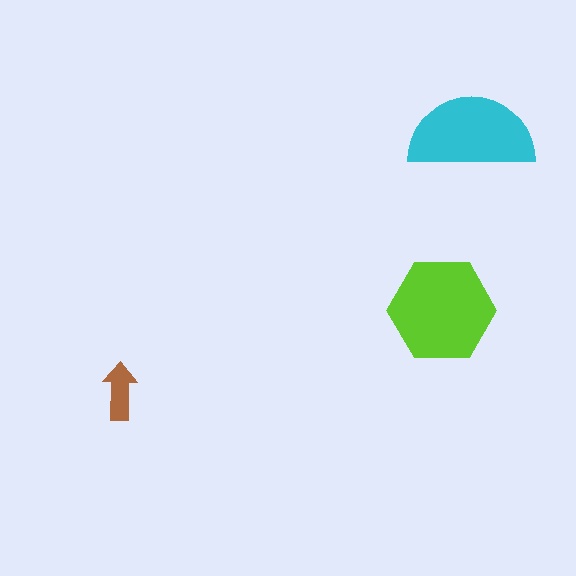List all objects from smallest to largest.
The brown arrow, the cyan semicircle, the lime hexagon.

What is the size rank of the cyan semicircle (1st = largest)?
2nd.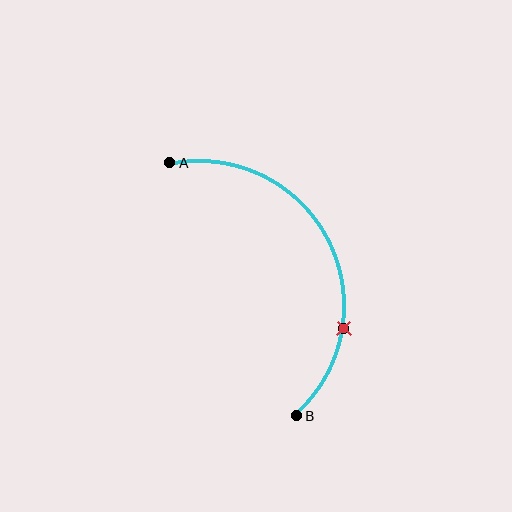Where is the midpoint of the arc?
The arc midpoint is the point on the curve farthest from the straight line joining A and B. It sits to the right of that line.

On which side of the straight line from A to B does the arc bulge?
The arc bulges to the right of the straight line connecting A and B.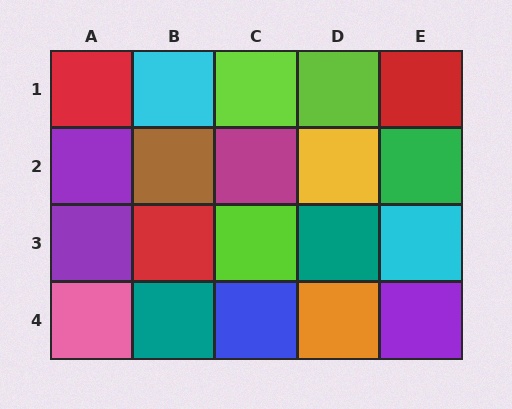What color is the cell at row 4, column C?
Blue.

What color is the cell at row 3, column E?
Cyan.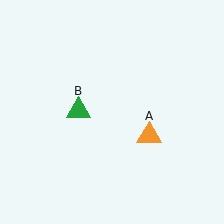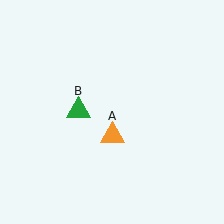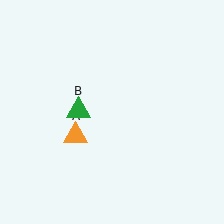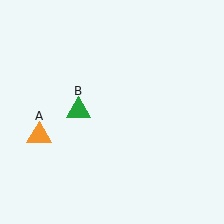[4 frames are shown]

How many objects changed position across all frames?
1 object changed position: orange triangle (object A).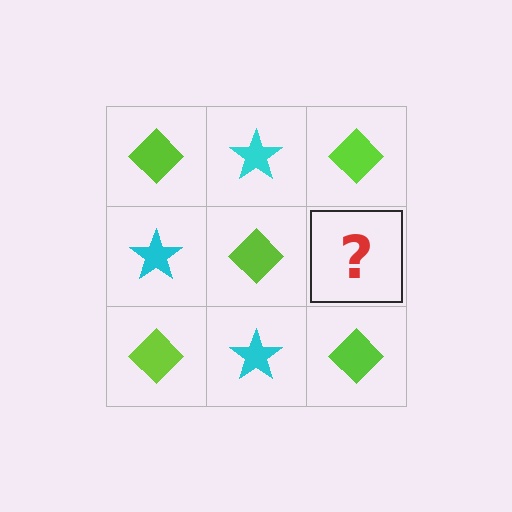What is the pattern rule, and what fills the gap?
The rule is that it alternates lime diamond and cyan star in a checkerboard pattern. The gap should be filled with a cyan star.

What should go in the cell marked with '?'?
The missing cell should contain a cyan star.